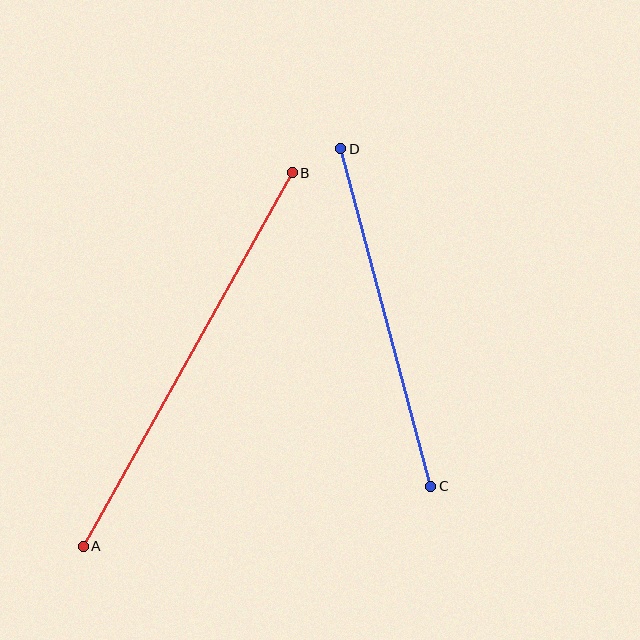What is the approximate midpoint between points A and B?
The midpoint is at approximately (188, 359) pixels.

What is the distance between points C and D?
The distance is approximately 349 pixels.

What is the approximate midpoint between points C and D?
The midpoint is at approximately (386, 317) pixels.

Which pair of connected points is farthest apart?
Points A and B are farthest apart.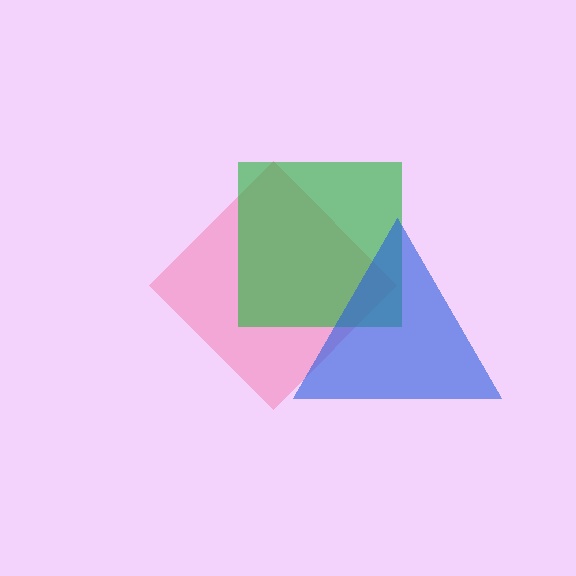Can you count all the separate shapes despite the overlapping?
Yes, there are 3 separate shapes.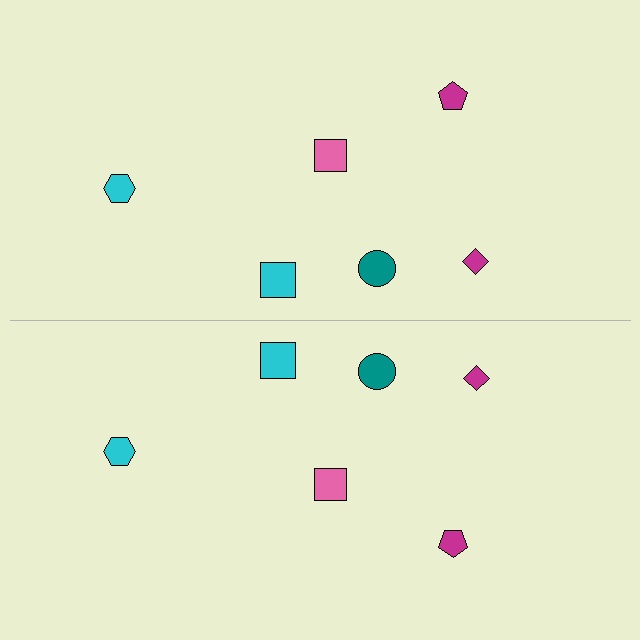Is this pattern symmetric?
Yes, this pattern has bilateral (reflection) symmetry.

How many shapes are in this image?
There are 12 shapes in this image.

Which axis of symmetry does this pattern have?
The pattern has a horizontal axis of symmetry running through the center of the image.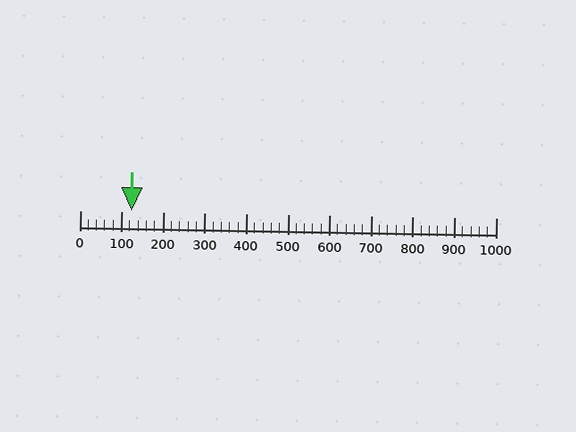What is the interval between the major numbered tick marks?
The major tick marks are spaced 100 units apart.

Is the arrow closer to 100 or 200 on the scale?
The arrow is closer to 100.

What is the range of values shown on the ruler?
The ruler shows values from 0 to 1000.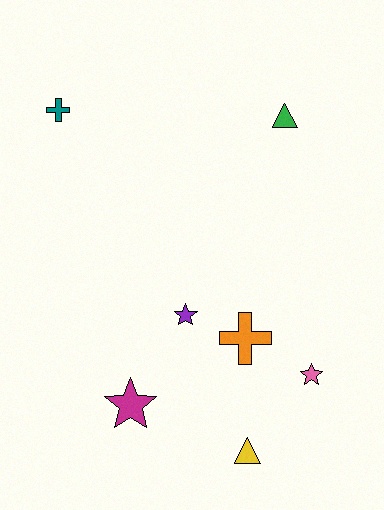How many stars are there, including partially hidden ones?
There are 3 stars.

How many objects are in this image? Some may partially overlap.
There are 7 objects.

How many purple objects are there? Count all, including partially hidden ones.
There is 1 purple object.